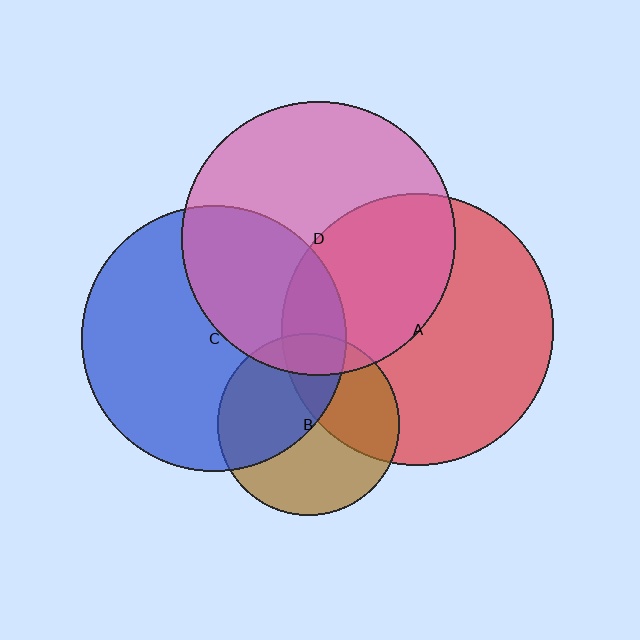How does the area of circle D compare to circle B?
Approximately 2.3 times.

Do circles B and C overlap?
Yes.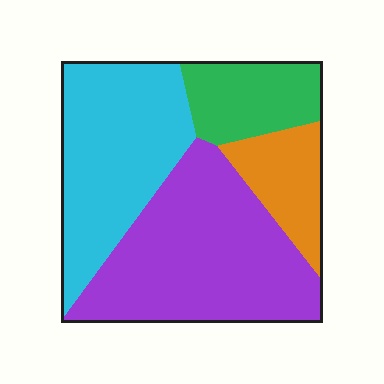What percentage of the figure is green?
Green covers 14% of the figure.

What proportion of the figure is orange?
Orange covers around 10% of the figure.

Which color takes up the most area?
Purple, at roughly 40%.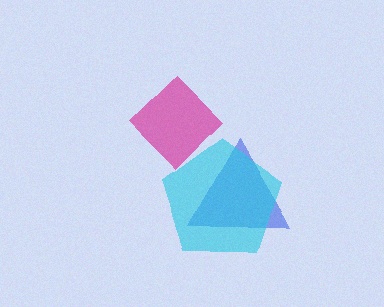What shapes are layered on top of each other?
The layered shapes are: a blue triangle, a cyan pentagon, a magenta diamond.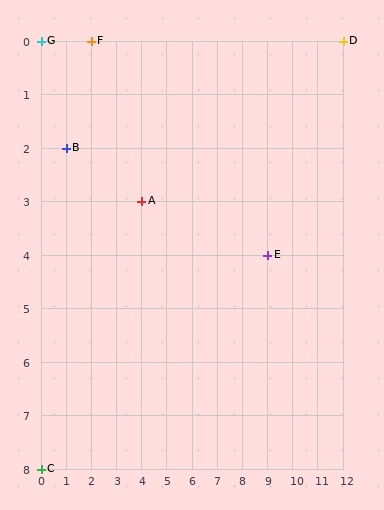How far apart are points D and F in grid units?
Points D and F are 10 columns apart.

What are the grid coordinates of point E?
Point E is at grid coordinates (9, 4).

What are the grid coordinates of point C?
Point C is at grid coordinates (0, 8).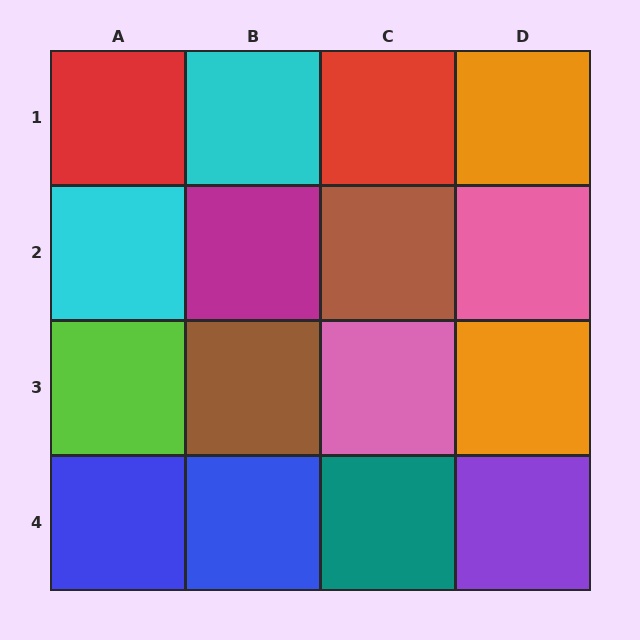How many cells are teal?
1 cell is teal.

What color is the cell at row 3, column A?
Lime.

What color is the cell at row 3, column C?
Pink.